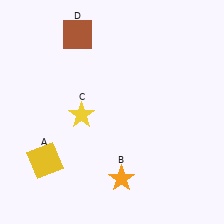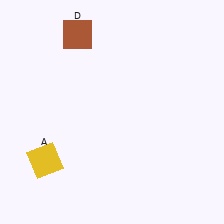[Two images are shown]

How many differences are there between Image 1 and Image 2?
There are 2 differences between the two images.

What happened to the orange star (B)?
The orange star (B) was removed in Image 2. It was in the bottom-right area of Image 1.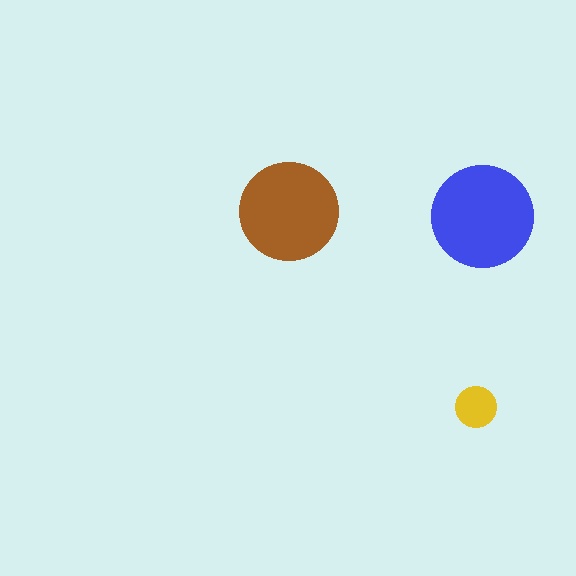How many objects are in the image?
There are 3 objects in the image.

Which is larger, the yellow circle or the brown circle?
The brown one.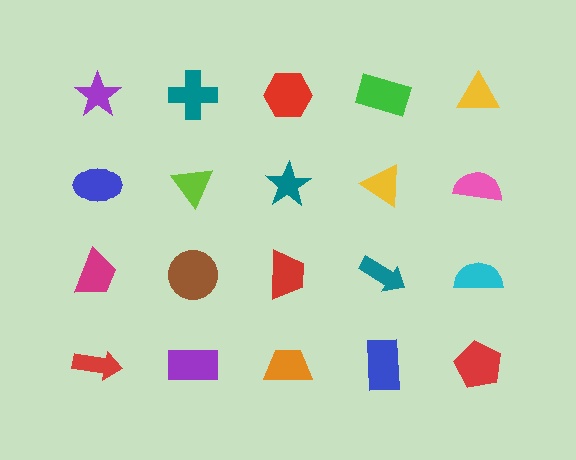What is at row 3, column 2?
A brown circle.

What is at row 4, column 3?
An orange trapezoid.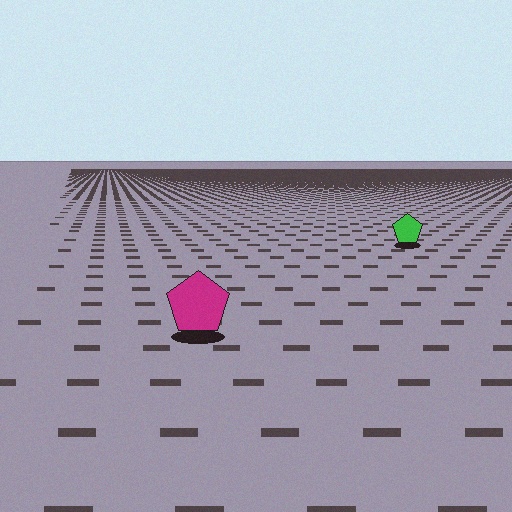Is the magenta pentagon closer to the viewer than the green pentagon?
Yes. The magenta pentagon is closer — you can tell from the texture gradient: the ground texture is coarser near it.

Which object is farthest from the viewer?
The green pentagon is farthest from the viewer. It appears smaller and the ground texture around it is denser.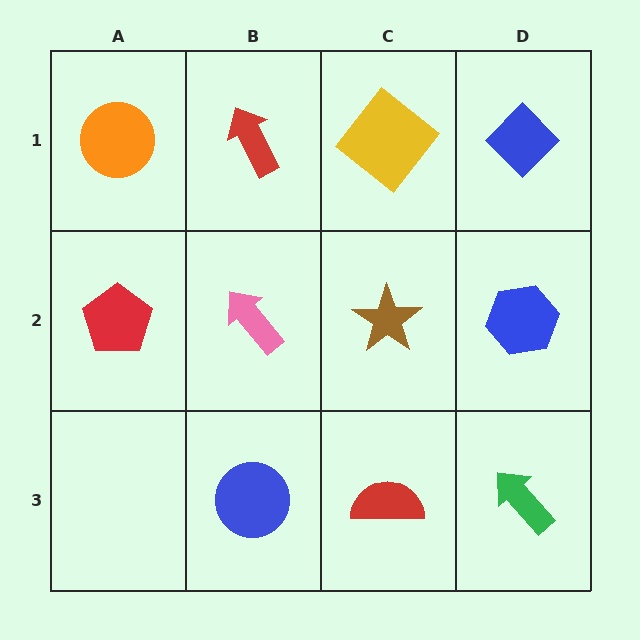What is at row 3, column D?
A green arrow.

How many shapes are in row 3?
3 shapes.